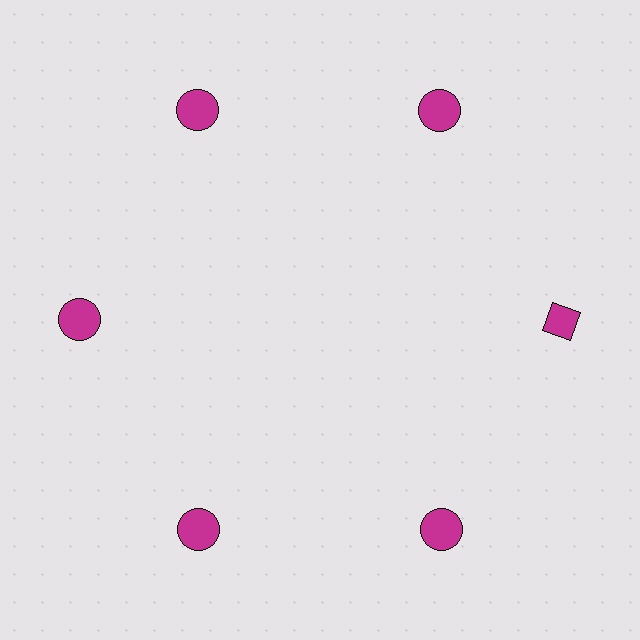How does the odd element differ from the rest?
It has a different shape: diamond instead of circle.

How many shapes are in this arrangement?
There are 6 shapes arranged in a ring pattern.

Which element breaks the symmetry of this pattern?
The magenta diamond at roughly the 3 o'clock position breaks the symmetry. All other shapes are magenta circles.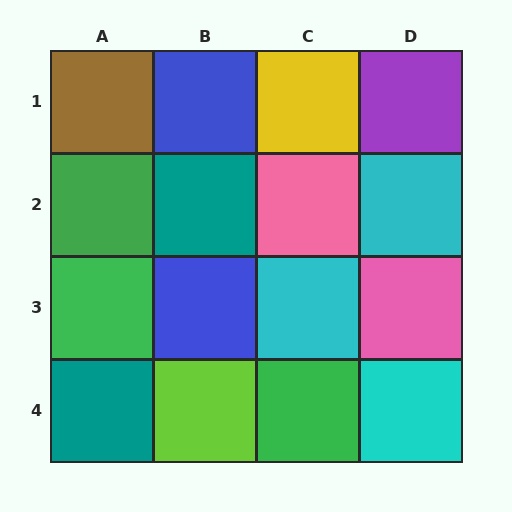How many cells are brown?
1 cell is brown.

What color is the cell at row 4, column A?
Teal.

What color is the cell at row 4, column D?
Cyan.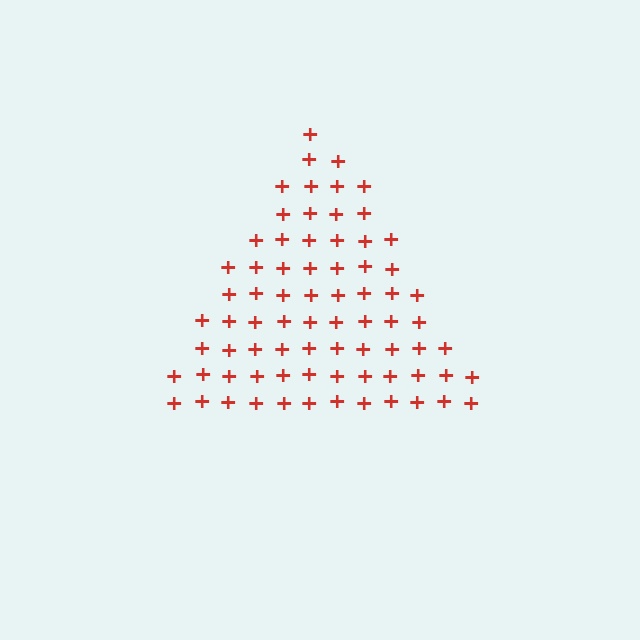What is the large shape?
The large shape is a triangle.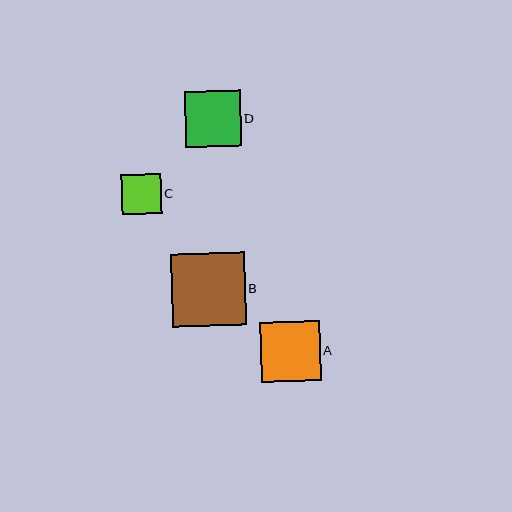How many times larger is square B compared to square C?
Square B is approximately 1.8 times the size of square C.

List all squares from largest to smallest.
From largest to smallest: B, A, D, C.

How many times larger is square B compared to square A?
Square B is approximately 1.2 times the size of square A.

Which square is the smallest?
Square C is the smallest with a size of approximately 40 pixels.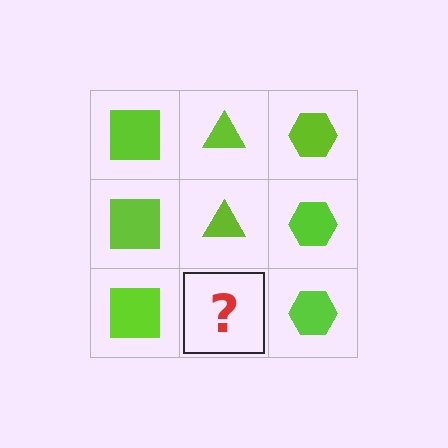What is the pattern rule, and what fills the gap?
The rule is that each column has a consistent shape. The gap should be filled with a lime triangle.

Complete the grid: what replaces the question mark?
The question mark should be replaced with a lime triangle.